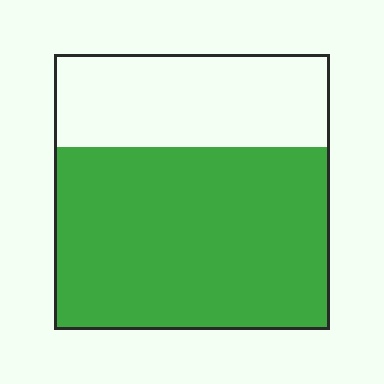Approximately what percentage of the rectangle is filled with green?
Approximately 65%.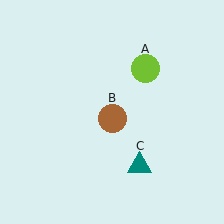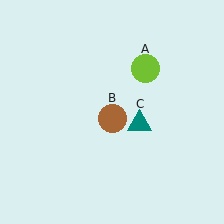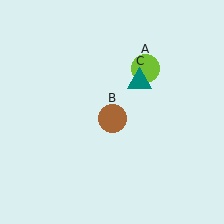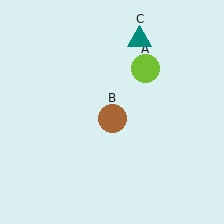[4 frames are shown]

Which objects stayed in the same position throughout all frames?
Lime circle (object A) and brown circle (object B) remained stationary.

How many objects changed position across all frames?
1 object changed position: teal triangle (object C).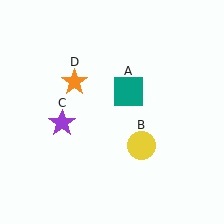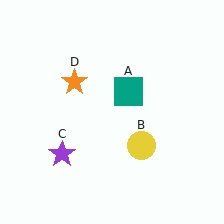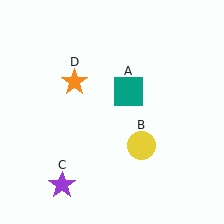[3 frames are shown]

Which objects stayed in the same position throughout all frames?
Teal square (object A) and yellow circle (object B) and orange star (object D) remained stationary.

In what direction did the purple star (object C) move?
The purple star (object C) moved down.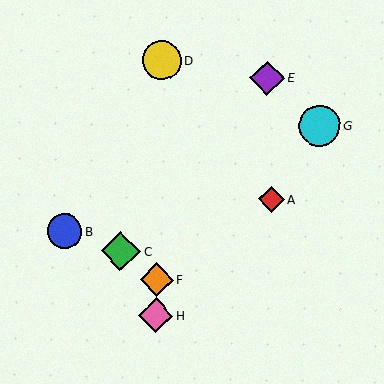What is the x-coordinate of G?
Object G is at x≈320.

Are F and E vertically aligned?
No, F is at x≈157 and E is at x≈267.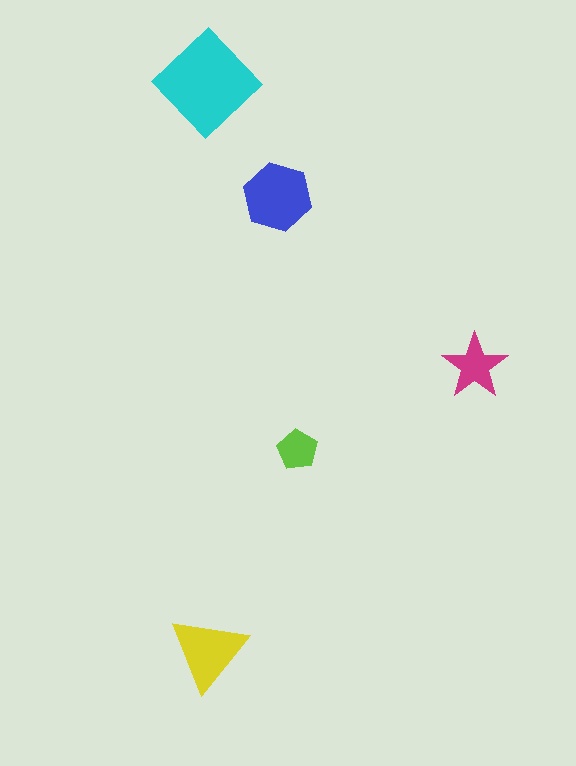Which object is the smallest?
The lime pentagon.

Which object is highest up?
The cyan diamond is topmost.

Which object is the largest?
The cyan diamond.